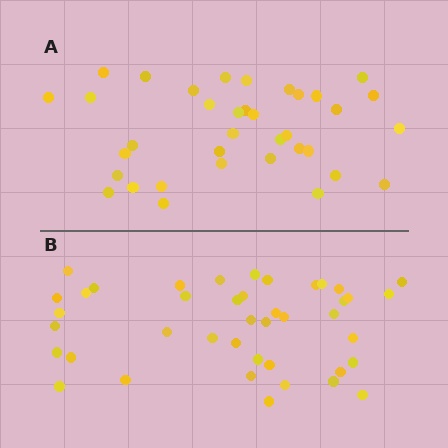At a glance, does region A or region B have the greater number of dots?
Region B (the bottom region) has more dots.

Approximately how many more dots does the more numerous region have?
Region B has about 6 more dots than region A.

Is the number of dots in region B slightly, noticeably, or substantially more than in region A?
Region B has only slightly more — the two regions are fairly close. The ratio is roughly 1.2 to 1.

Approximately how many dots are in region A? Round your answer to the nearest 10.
About 40 dots. (The exact count is 36, which rounds to 40.)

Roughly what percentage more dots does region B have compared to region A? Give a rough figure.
About 15% more.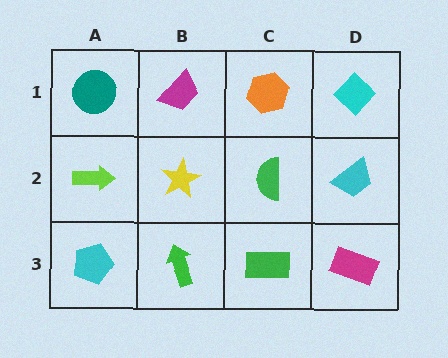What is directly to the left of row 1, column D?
An orange hexagon.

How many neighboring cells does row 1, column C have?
3.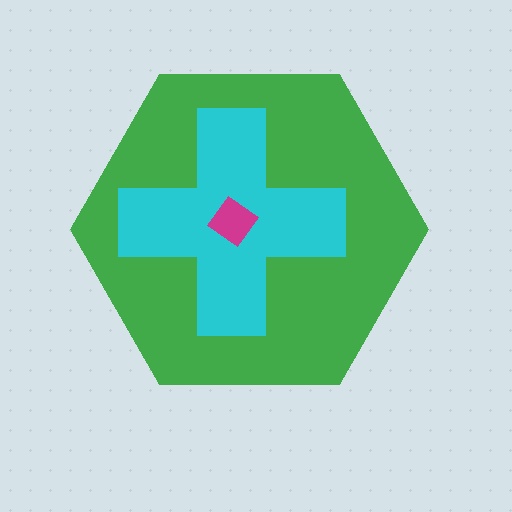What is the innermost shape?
The magenta diamond.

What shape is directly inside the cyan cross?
The magenta diamond.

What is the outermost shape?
The green hexagon.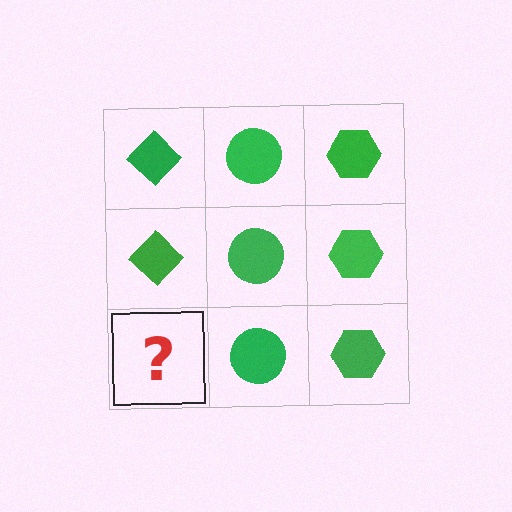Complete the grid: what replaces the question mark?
The question mark should be replaced with a green diamond.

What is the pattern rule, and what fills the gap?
The rule is that each column has a consistent shape. The gap should be filled with a green diamond.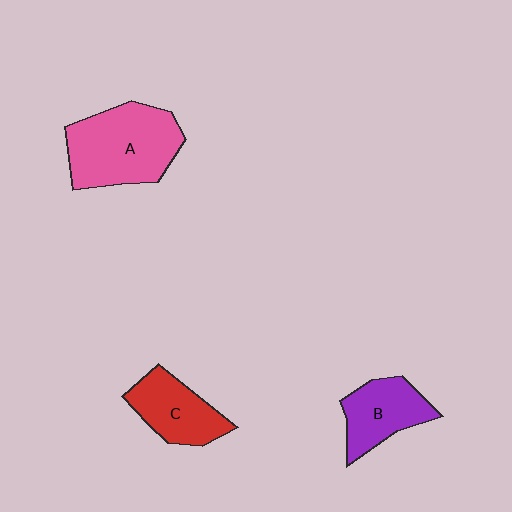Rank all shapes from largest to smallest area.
From largest to smallest: A (pink), C (red), B (purple).